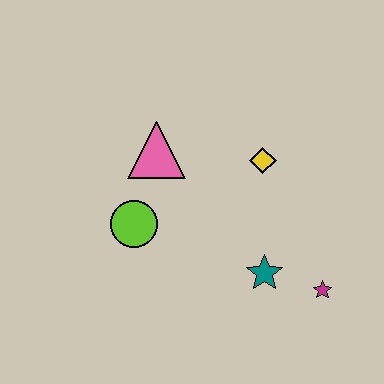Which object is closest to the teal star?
The magenta star is closest to the teal star.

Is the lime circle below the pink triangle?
Yes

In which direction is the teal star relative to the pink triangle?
The teal star is below the pink triangle.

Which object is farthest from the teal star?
The pink triangle is farthest from the teal star.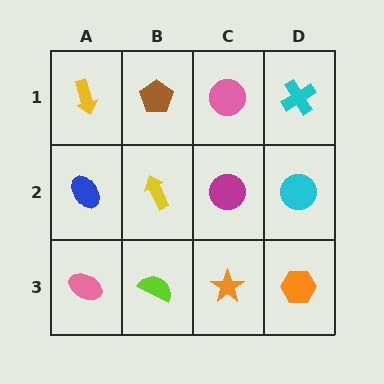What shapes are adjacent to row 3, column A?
A blue ellipse (row 2, column A), a lime semicircle (row 3, column B).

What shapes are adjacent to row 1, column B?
A yellow arrow (row 2, column B), a yellow arrow (row 1, column A), a pink circle (row 1, column C).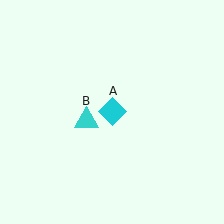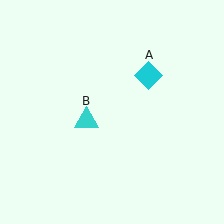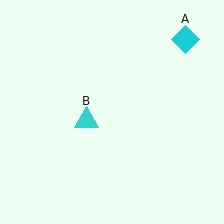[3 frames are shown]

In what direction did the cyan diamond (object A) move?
The cyan diamond (object A) moved up and to the right.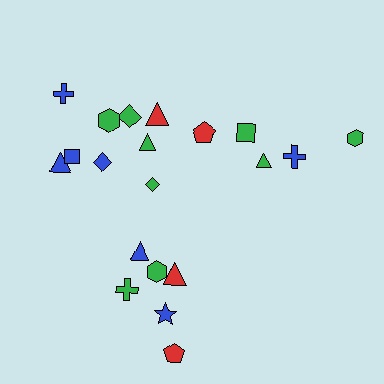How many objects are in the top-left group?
There are 8 objects.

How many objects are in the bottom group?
There are 7 objects.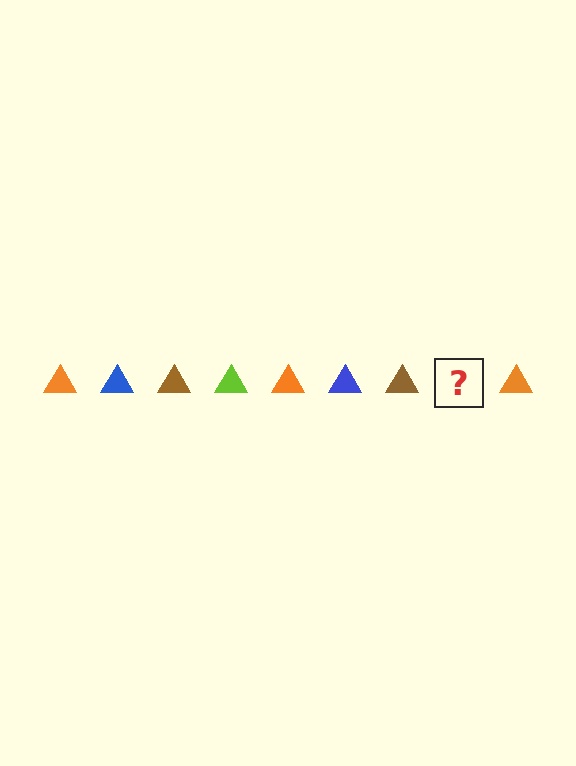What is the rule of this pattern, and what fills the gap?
The rule is that the pattern cycles through orange, blue, brown, lime triangles. The gap should be filled with a lime triangle.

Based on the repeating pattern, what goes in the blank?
The blank should be a lime triangle.